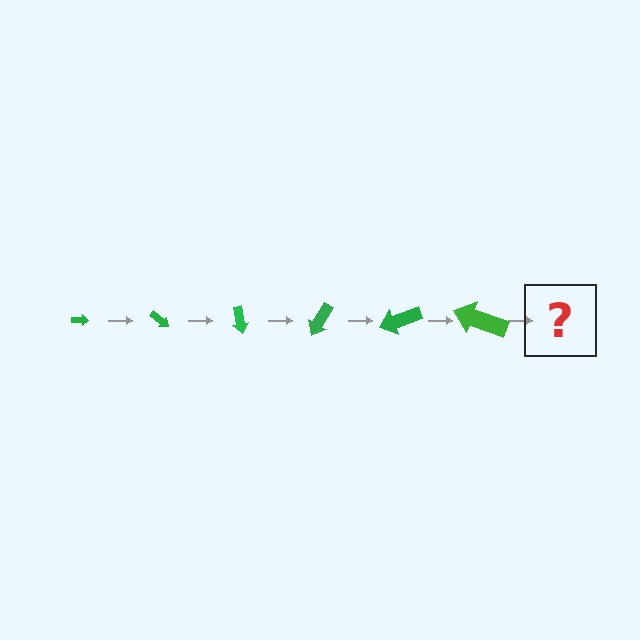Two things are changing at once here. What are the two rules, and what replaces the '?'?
The two rules are that the arrow grows larger each step and it rotates 40 degrees each step. The '?' should be an arrow, larger than the previous one and rotated 240 degrees from the start.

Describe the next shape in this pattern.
It should be an arrow, larger than the previous one and rotated 240 degrees from the start.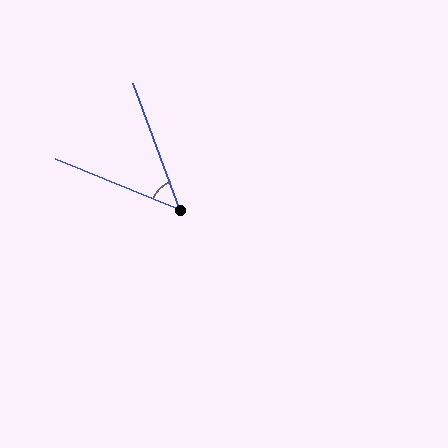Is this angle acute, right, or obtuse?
It is acute.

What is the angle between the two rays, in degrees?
Approximately 47 degrees.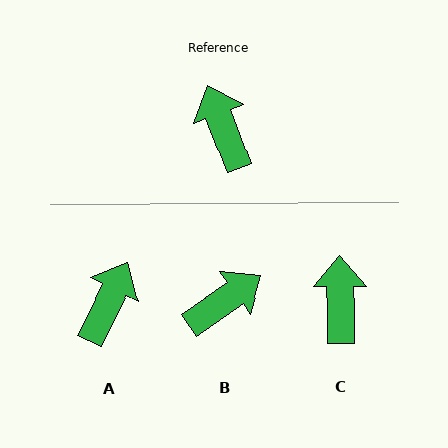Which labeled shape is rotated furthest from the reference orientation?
B, about 76 degrees away.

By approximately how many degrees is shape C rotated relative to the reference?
Approximately 21 degrees clockwise.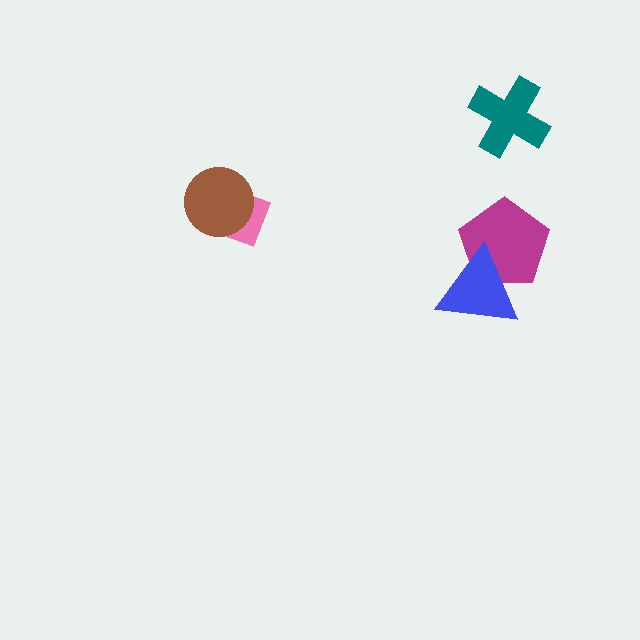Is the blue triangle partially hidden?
No, no other shape covers it.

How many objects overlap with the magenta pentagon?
1 object overlaps with the magenta pentagon.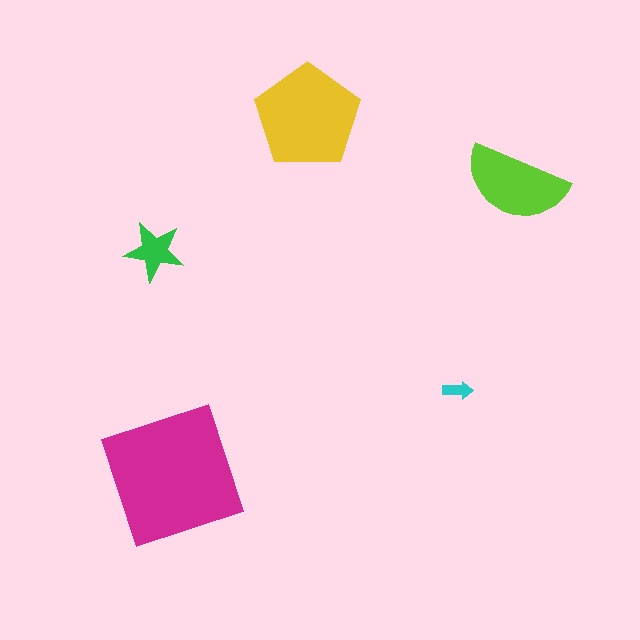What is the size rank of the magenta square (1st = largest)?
1st.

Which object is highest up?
The yellow pentagon is topmost.